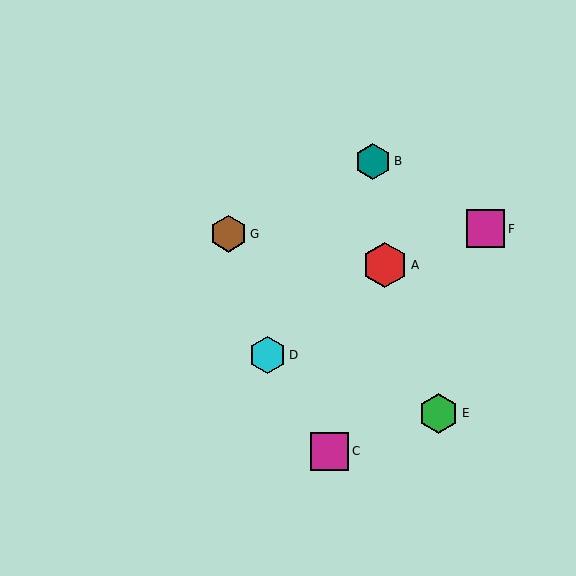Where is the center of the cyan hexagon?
The center of the cyan hexagon is at (268, 355).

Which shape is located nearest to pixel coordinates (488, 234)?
The magenta square (labeled F) at (485, 229) is nearest to that location.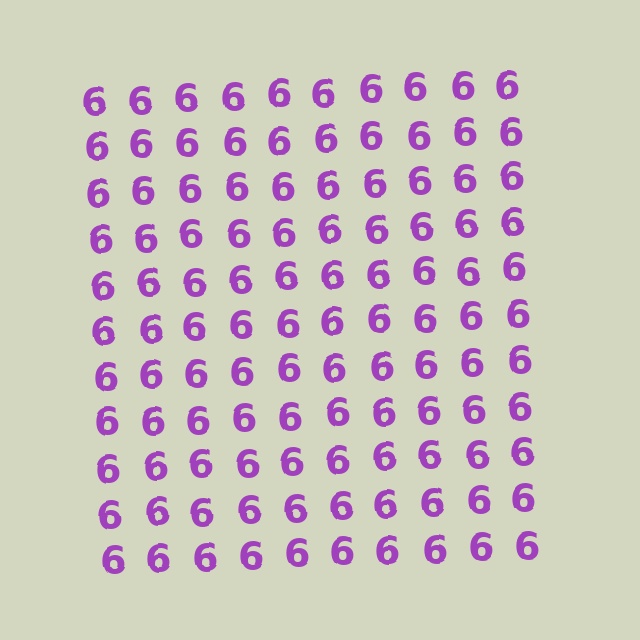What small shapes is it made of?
It is made of small digit 6's.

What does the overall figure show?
The overall figure shows a square.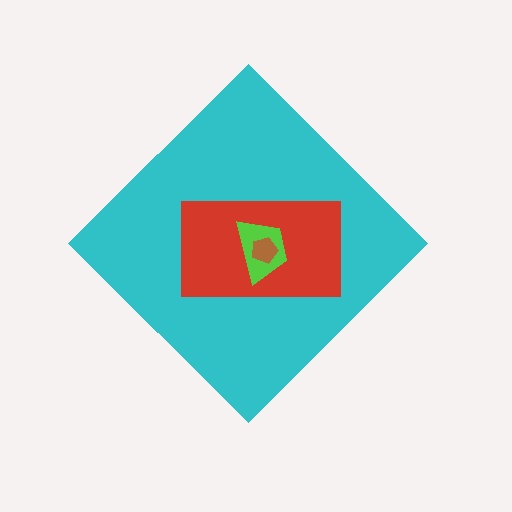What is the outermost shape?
The cyan diamond.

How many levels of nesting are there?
4.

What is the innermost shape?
The brown pentagon.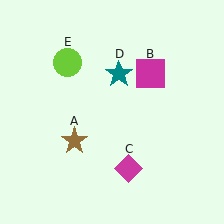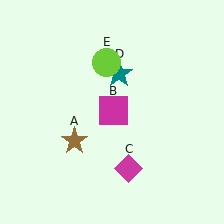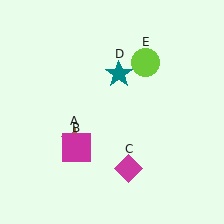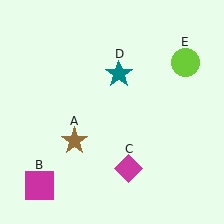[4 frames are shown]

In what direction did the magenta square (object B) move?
The magenta square (object B) moved down and to the left.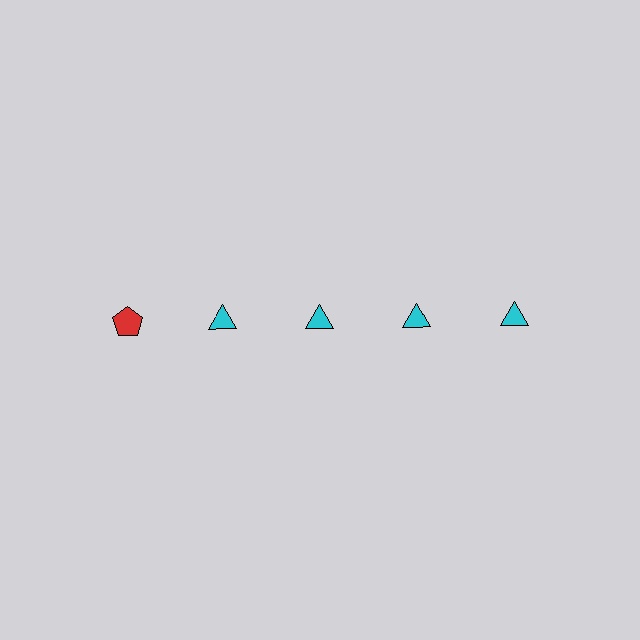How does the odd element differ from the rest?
It differs in both color (red instead of cyan) and shape (pentagon instead of triangle).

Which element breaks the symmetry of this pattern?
The red pentagon in the top row, leftmost column breaks the symmetry. All other shapes are cyan triangles.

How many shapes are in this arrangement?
There are 5 shapes arranged in a grid pattern.